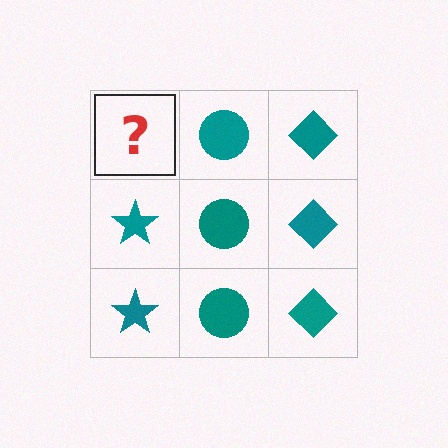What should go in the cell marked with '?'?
The missing cell should contain a teal star.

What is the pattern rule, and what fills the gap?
The rule is that each column has a consistent shape. The gap should be filled with a teal star.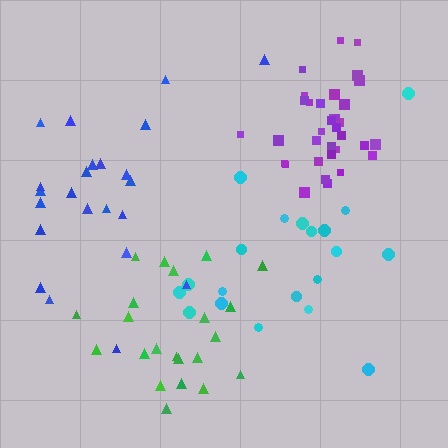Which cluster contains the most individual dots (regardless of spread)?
Purple (34).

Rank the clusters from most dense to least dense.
purple, cyan, green, blue.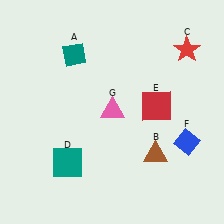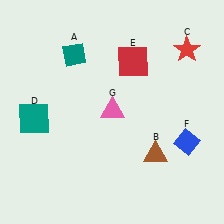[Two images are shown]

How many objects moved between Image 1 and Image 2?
2 objects moved between the two images.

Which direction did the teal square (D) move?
The teal square (D) moved up.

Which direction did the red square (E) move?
The red square (E) moved up.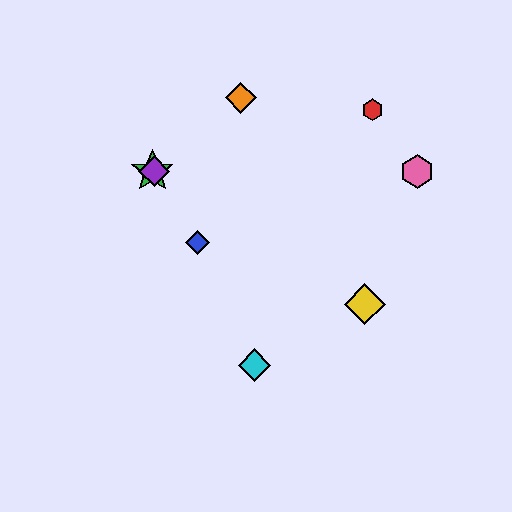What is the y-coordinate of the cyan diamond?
The cyan diamond is at y≈365.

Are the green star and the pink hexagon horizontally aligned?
Yes, both are at y≈171.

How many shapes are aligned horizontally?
3 shapes (the green star, the purple diamond, the pink hexagon) are aligned horizontally.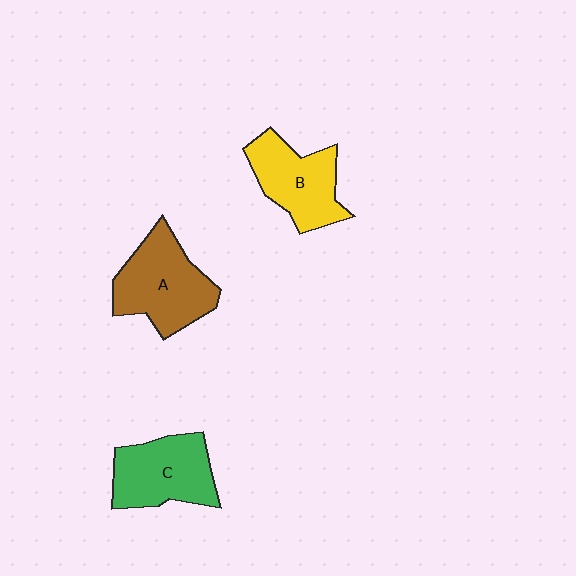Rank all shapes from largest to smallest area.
From largest to smallest: A (brown), C (green), B (yellow).